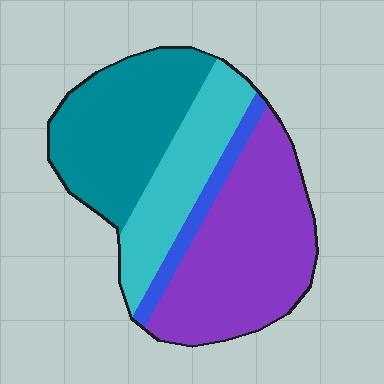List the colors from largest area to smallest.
From largest to smallest: purple, teal, cyan, blue.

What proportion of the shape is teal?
Teal takes up between a sixth and a third of the shape.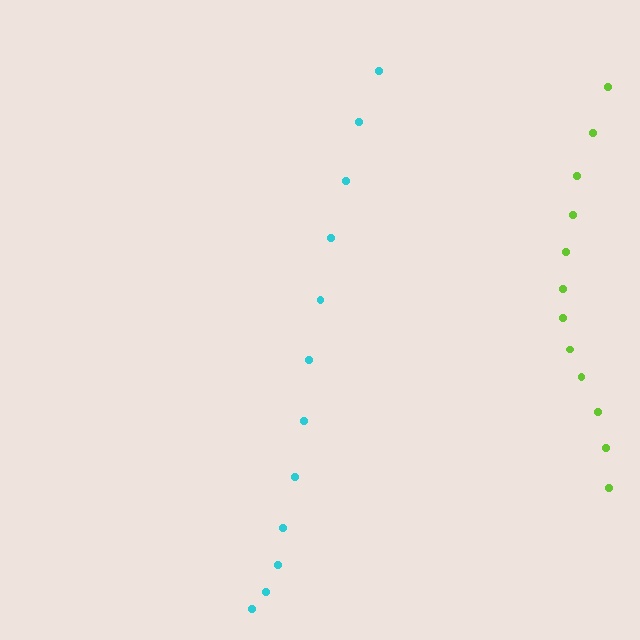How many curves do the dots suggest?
There are 2 distinct paths.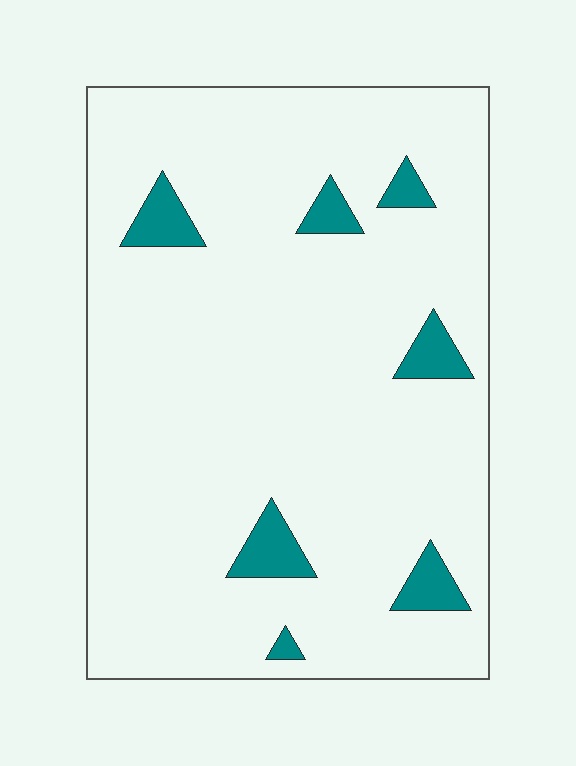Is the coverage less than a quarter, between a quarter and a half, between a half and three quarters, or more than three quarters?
Less than a quarter.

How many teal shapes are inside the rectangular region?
7.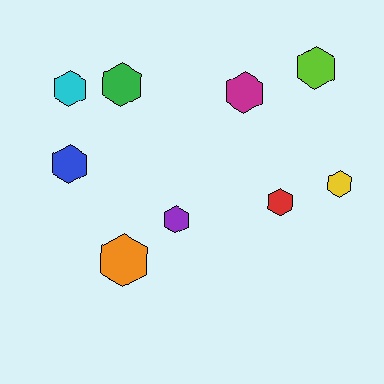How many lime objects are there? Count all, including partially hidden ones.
There is 1 lime object.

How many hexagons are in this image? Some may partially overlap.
There are 9 hexagons.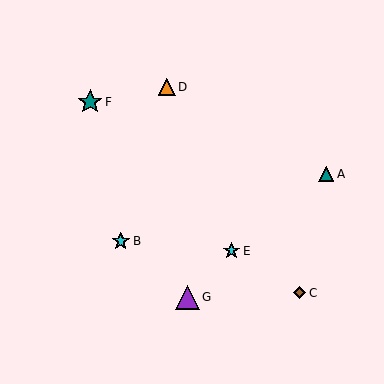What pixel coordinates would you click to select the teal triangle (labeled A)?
Click at (326, 174) to select the teal triangle A.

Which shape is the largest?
The teal star (labeled F) is the largest.